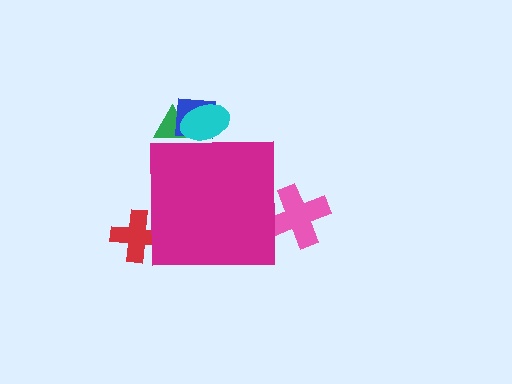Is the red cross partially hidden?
Yes, the red cross is partially hidden behind the magenta square.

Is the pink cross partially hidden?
Yes, the pink cross is partially hidden behind the magenta square.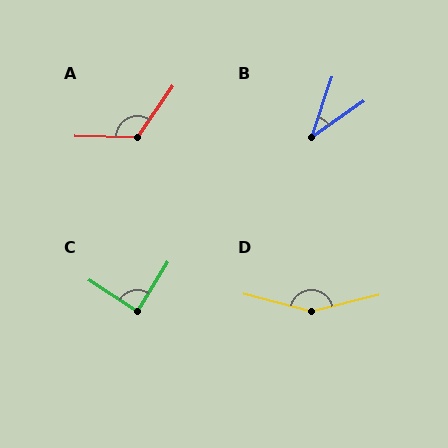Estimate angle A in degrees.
Approximately 124 degrees.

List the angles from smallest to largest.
B (36°), C (89°), A (124°), D (152°).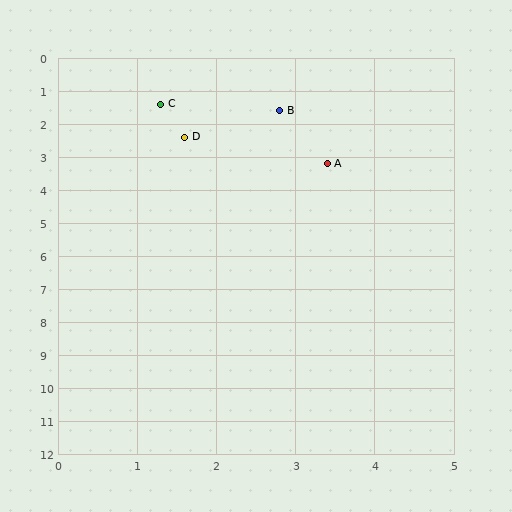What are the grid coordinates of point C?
Point C is at approximately (1.3, 1.4).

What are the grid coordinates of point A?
Point A is at approximately (3.4, 3.2).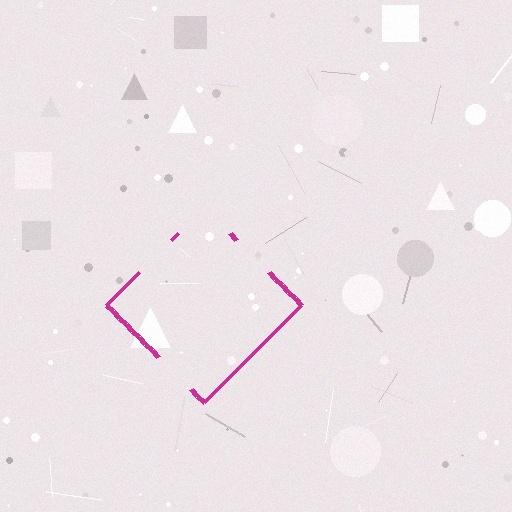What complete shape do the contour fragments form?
The contour fragments form a diamond.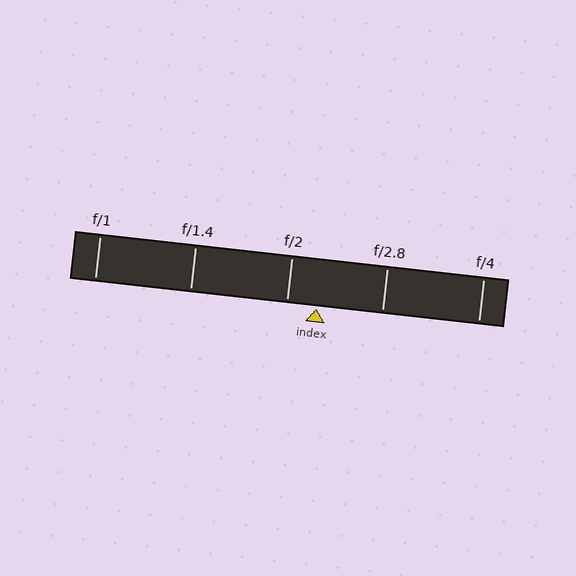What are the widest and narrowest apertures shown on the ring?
The widest aperture shown is f/1 and the narrowest is f/4.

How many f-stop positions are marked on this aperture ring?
There are 5 f-stop positions marked.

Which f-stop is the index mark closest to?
The index mark is closest to f/2.